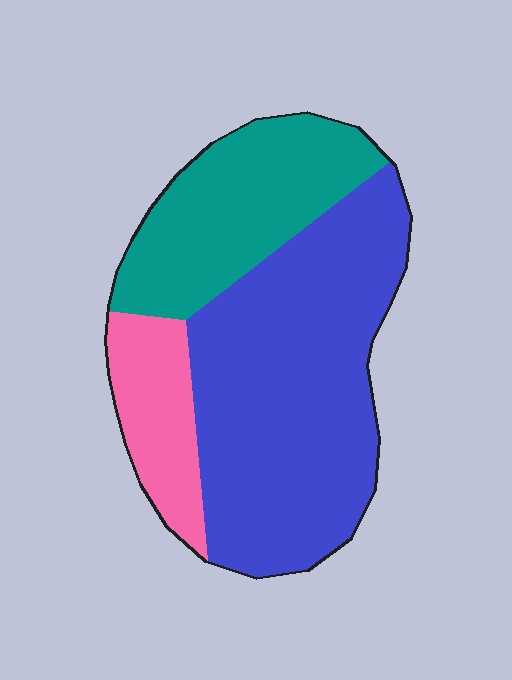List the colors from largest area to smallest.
From largest to smallest: blue, teal, pink.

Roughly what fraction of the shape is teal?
Teal takes up about one quarter (1/4) of the shape.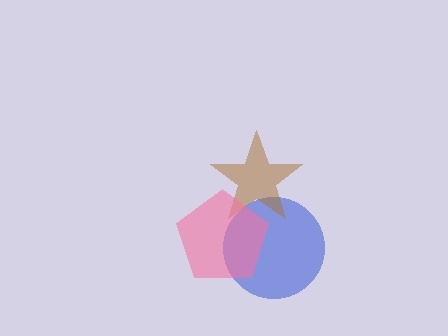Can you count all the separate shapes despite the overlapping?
Yes, there are 3 separate shapes.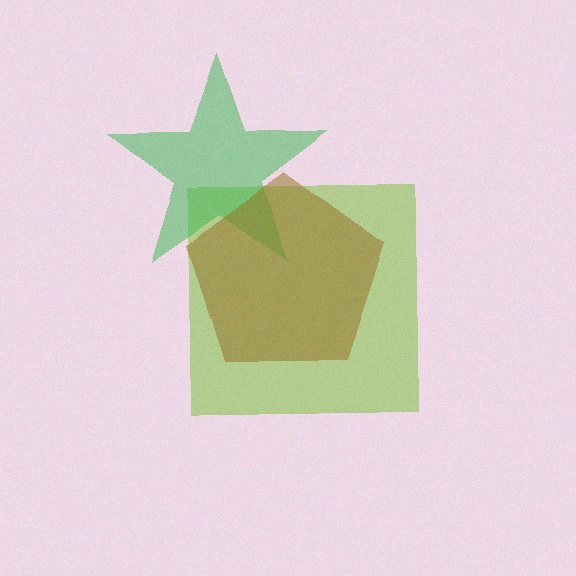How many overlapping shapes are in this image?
There are 3 overlapping shapes in the image.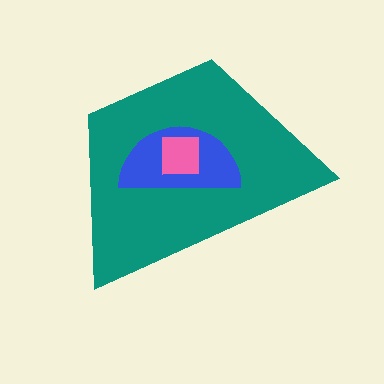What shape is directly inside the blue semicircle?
The pink square.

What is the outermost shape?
The teal trapezoid.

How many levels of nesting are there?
3.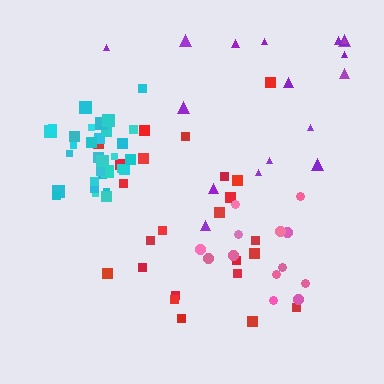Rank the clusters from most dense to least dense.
cyan, pink, red, purple.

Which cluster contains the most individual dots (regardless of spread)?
Cyan (31).